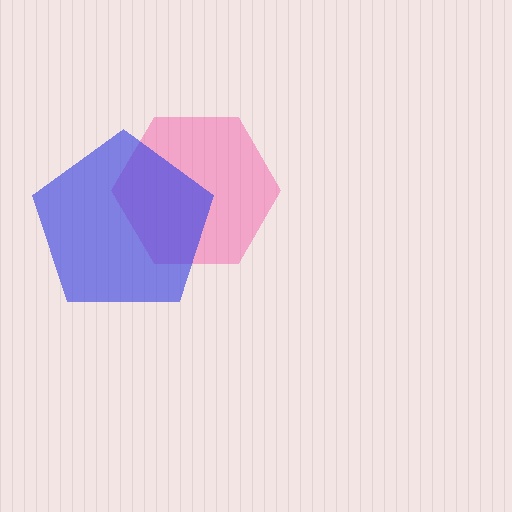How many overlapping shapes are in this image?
There are 2 overlapping shapes in the image.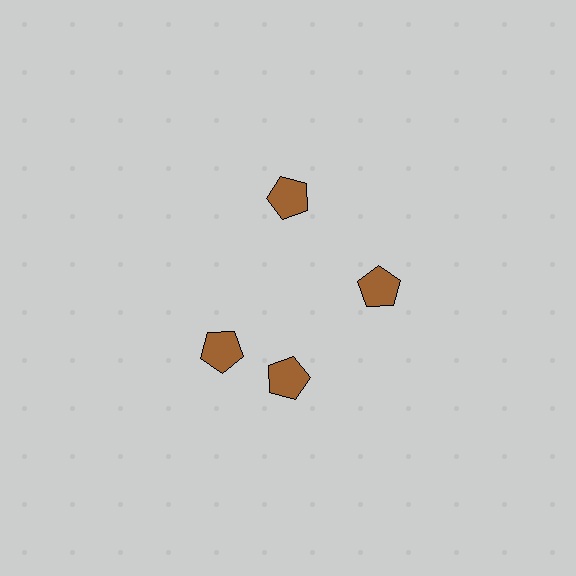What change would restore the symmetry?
The symmetry would be restored by rotating it back into even spacing with its neighbors so that all 4 pentagons sit at equal angles and equal distance from the center.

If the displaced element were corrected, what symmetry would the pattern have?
It would have 4-fold rotational symmetry — the pattern would map onto itself every 90 degrees.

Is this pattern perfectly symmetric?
No. The 4 brown pentagons are arranged in a ring, but one element near the 9 o'clock position is rotated out of alignment along the ring, breaking the 4-fold rotational symmetry.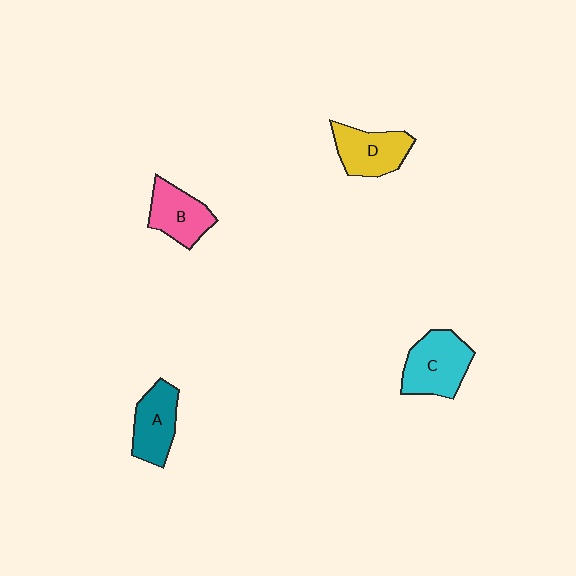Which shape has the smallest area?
Shape B (pink).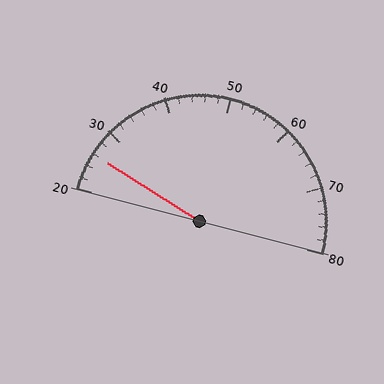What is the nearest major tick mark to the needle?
The nearest major tick mark is 30.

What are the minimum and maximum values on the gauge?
The gauge ranges from 20 to 80.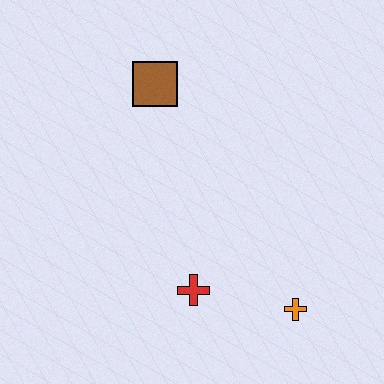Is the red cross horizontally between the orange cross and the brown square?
Yes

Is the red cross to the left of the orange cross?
Yes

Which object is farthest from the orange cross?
The brown square is farthest from the orange cross.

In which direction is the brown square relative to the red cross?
The brown square is above the red cross.